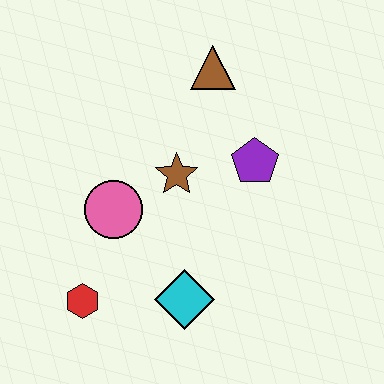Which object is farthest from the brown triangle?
The red hexagon is farthest from the brown triangle.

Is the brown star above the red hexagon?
Yes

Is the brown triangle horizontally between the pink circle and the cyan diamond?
No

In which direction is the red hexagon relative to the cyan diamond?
The red hexagon is to the left of the cyan diamond.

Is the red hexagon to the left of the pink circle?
Yes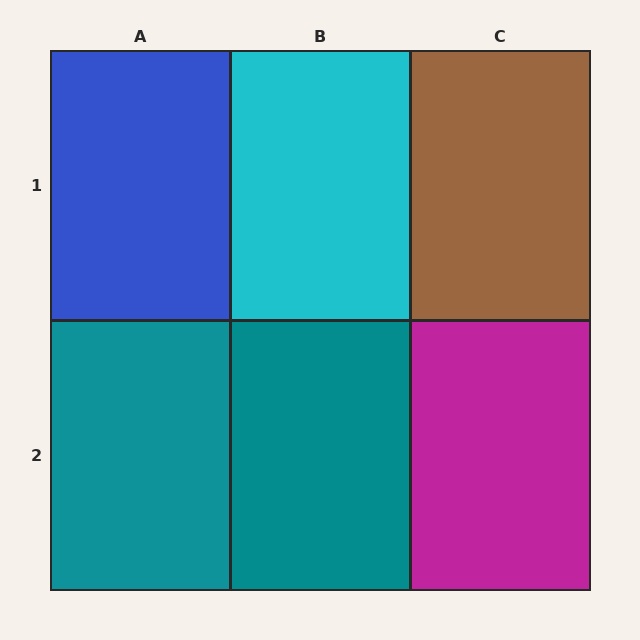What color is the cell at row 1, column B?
Cyan.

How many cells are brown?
1 cell is brown.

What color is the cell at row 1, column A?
Blue.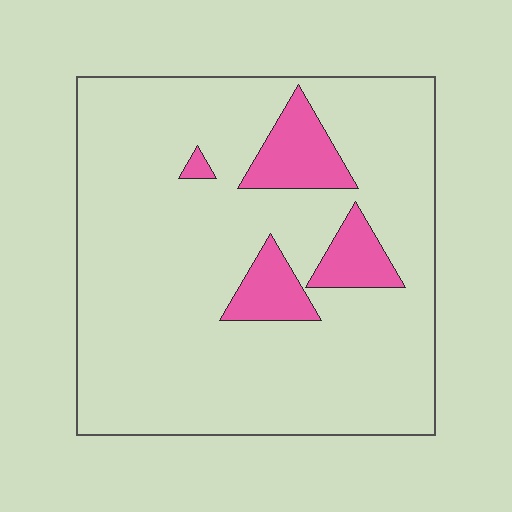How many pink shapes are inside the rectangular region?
4.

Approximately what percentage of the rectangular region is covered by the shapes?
Approximately 10%.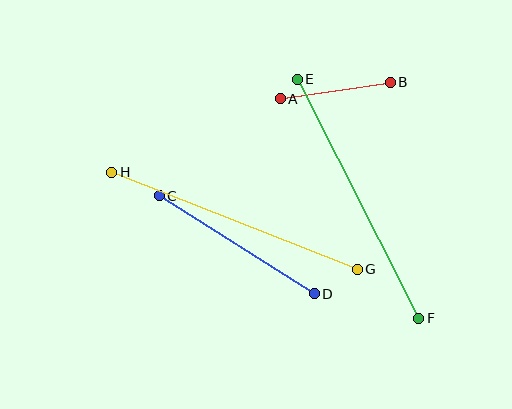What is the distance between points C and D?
The distance is approximately 184 pixels.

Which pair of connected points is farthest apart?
Points E and F are farthest apart.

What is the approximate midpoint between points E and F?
The midpoint is at approximately (358, 199) pixels.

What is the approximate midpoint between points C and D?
The midpoint is at approximately (237, 245) pixels.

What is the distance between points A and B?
The distance is approximately 111 pixels.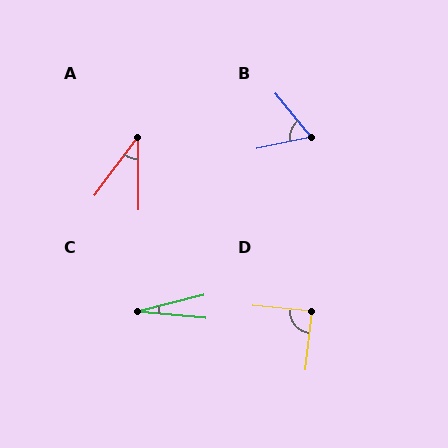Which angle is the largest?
D, at approximately 88 degrees.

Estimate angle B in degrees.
Approximately 63 degrees.